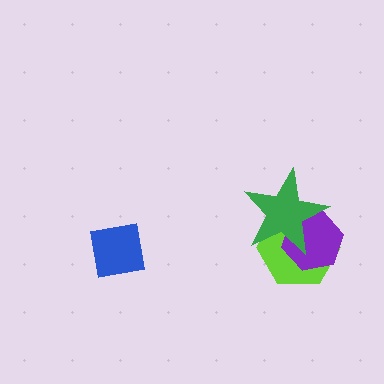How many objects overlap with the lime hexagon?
2 objects overlap with the lime hexagon.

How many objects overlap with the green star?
2 objects overlap with the green star.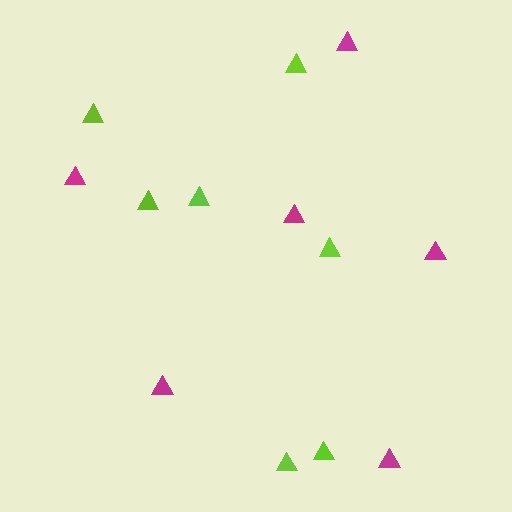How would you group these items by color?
There are 2 groups: one group of magenta triangles (6) and one group of lime triangles (7).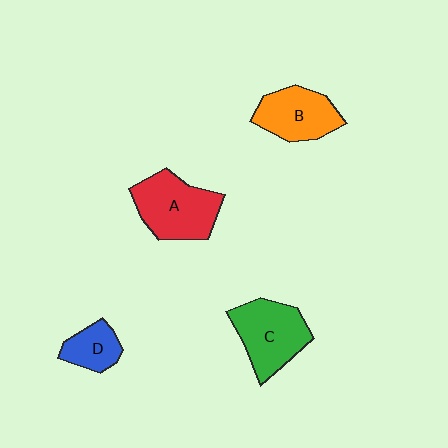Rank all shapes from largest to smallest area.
From largest to smallest: A (red), C (green), B (orange), D (blue).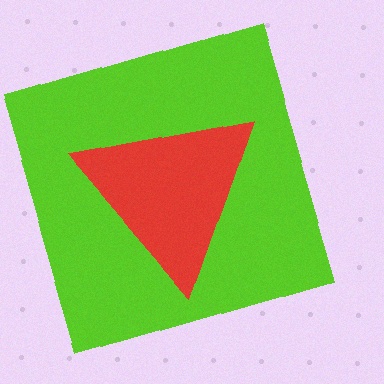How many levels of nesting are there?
2.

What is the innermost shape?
The red triangle.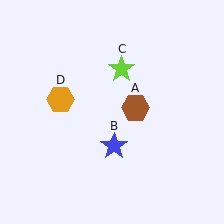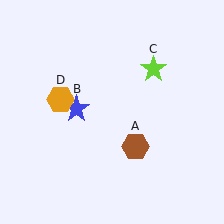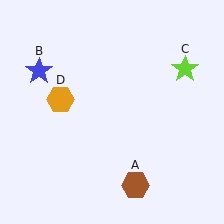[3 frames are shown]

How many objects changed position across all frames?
3 objects changed position: brown hexagon (object A), blue star (object B), lime star (object C).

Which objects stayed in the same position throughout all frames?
Orange hexagon (object D) remained stationary.